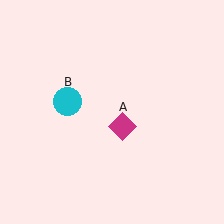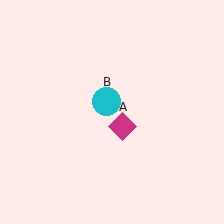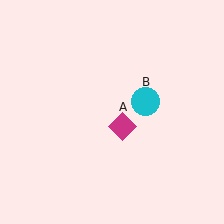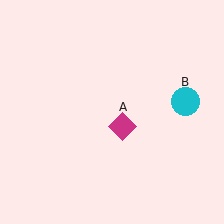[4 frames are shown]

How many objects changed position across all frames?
1 object changed position: cyan circle (object B).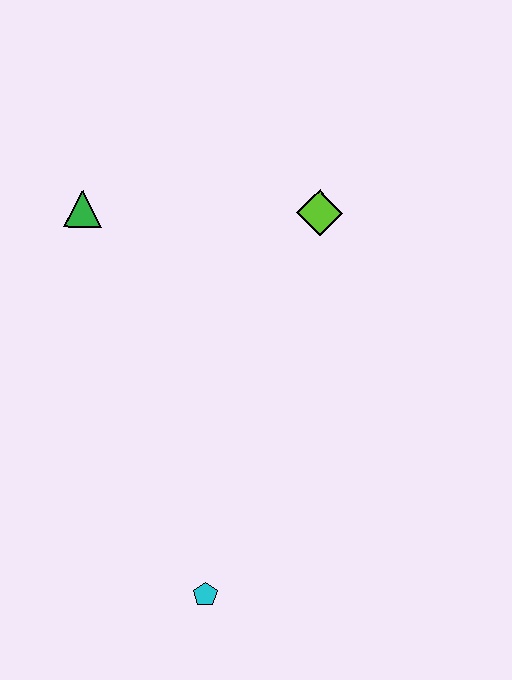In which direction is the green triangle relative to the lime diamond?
The green triangle is to the left of the lime diamond.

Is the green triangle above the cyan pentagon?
Yes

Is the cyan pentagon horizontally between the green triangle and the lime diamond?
Yes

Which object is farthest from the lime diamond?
The cyan pentagon is farthest from the lime diamond.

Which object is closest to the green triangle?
The lime diamond is closest to the green triangle.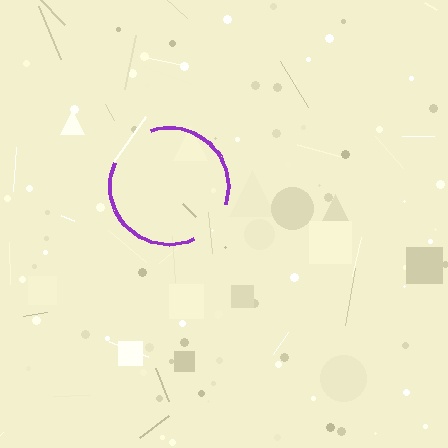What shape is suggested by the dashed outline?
The dashed outline suggests a circle.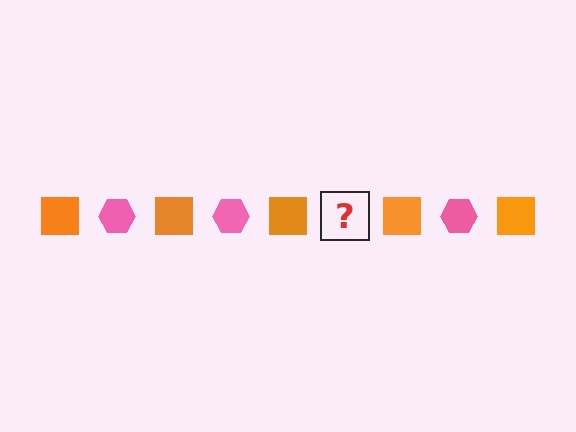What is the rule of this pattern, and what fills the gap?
The rule is that the pattern alternates between orange square and pink hexagon. The gap should be filled with a pink hexagon.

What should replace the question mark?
The question mark should be replaced with a pink hexagon.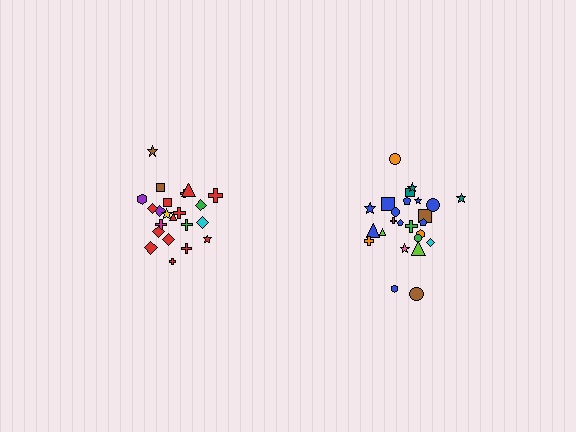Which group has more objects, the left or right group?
The right group.